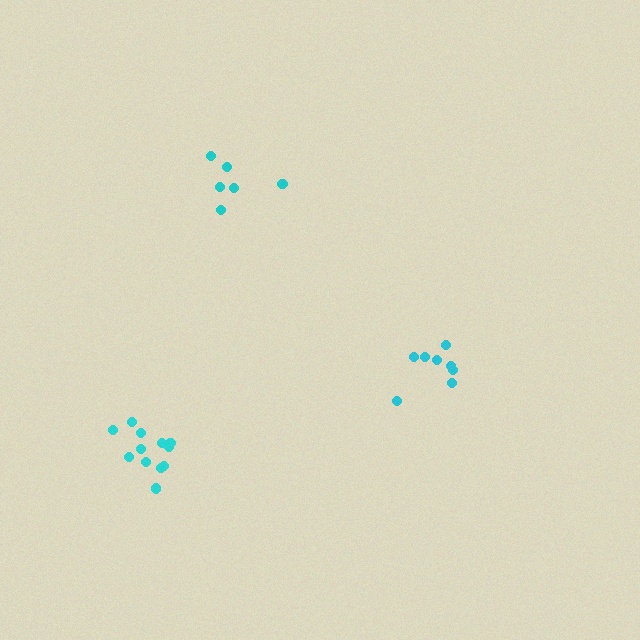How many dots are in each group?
Group 1: 6 dots, Group 2: 8 dots, Group 3: 12 dots (26 total).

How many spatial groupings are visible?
There are 3 spatial groupings.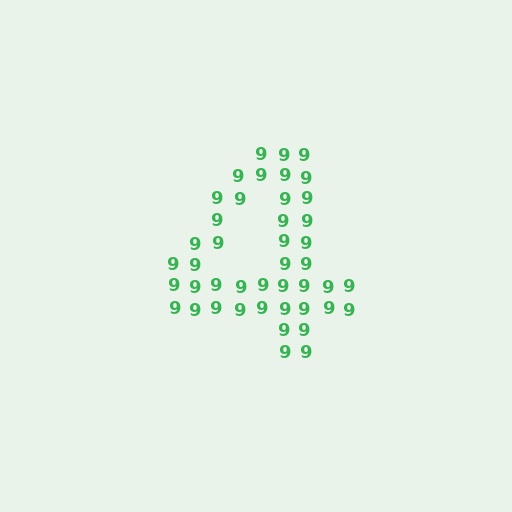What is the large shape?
The large shape is the digit 4.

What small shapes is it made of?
It is made of small digit 9's.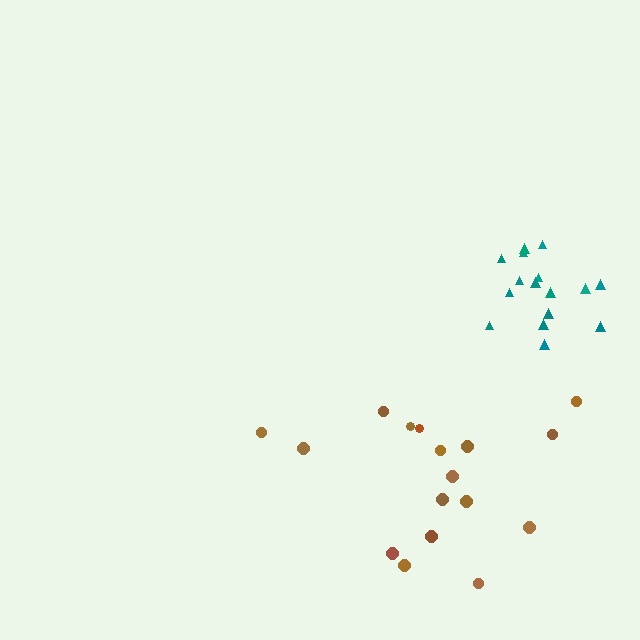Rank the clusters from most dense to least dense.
teal, brown.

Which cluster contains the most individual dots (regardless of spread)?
Brown (17).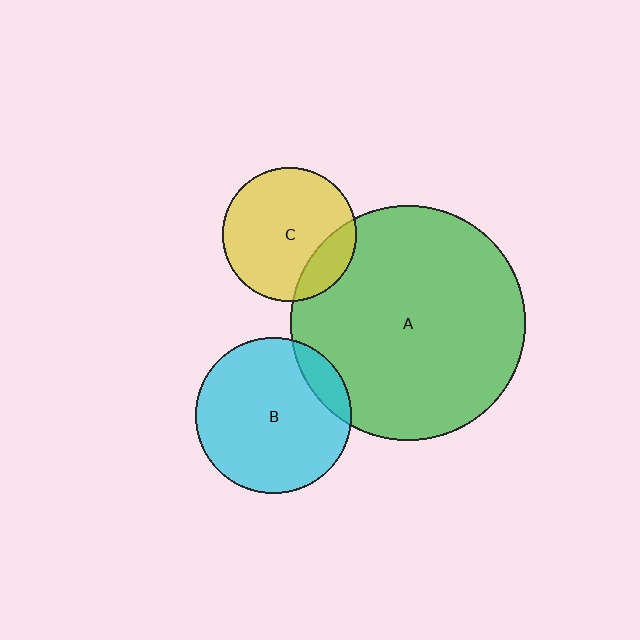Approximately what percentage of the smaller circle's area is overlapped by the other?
Approximately 20%.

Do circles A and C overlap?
Yes.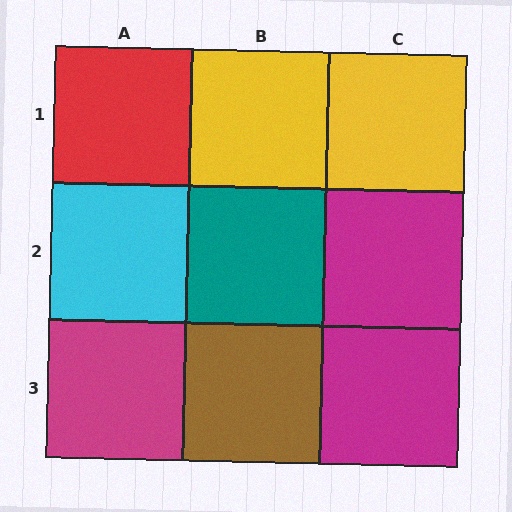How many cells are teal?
1 cell is teal.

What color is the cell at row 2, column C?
Magenta.